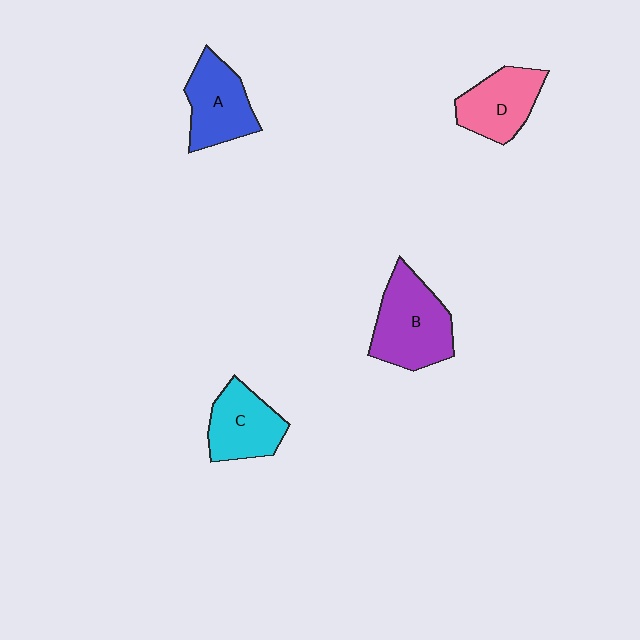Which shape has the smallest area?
Shape D (pink).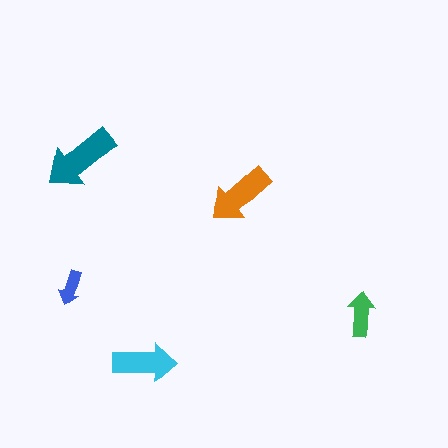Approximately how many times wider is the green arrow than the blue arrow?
About 1.5 times wider.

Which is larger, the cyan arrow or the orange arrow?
The orange one.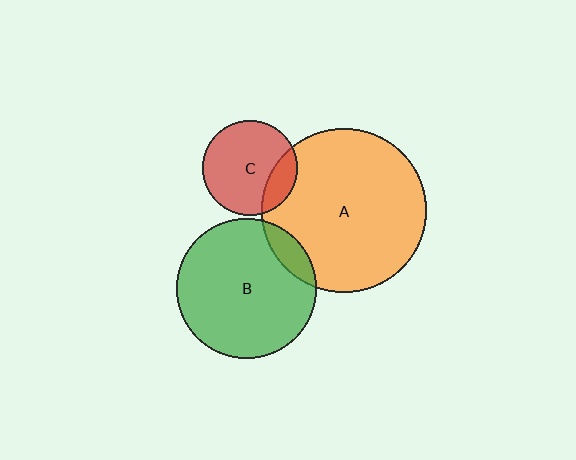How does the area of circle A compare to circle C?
Approximately 3.0 times.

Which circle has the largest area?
Circle A (orange).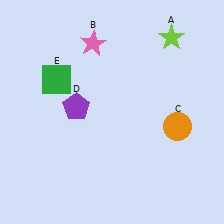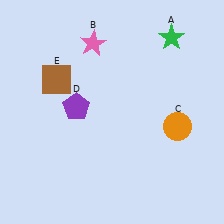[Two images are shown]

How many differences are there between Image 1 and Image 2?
There are 2 differences between the two images.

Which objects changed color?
A changed from lime to green. E changed from green to brown.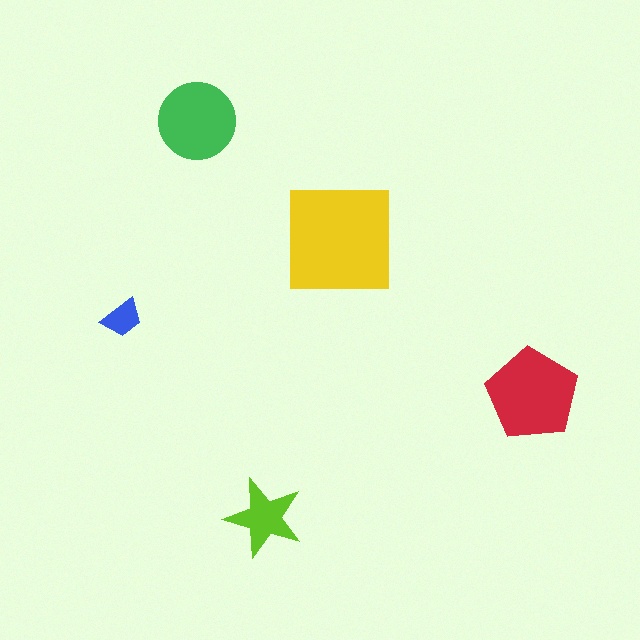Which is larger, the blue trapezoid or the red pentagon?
The red pentagon.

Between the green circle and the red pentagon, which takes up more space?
The red pentagon.